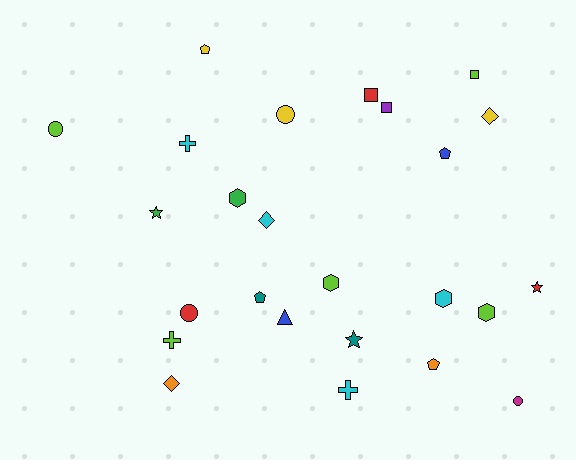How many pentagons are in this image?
There are 4 pentagons.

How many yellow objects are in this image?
There are 3 yellow objects.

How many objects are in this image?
There are 25 objects.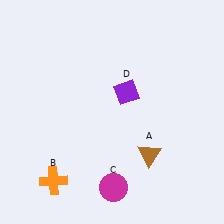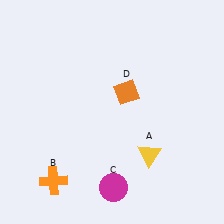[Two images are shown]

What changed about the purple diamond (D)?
In Image 1, D is purple. In Image 2, it changed to orange.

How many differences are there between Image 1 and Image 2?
There are 2 differences between the two images.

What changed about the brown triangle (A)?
In Image 1, A is brown. In Image 2, it changed to yellow.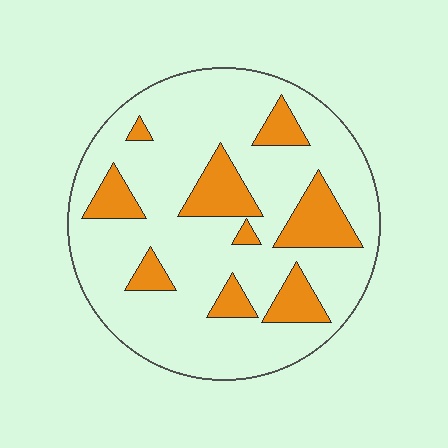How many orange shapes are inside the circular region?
9.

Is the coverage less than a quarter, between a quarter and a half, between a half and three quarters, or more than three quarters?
Less than a quarter.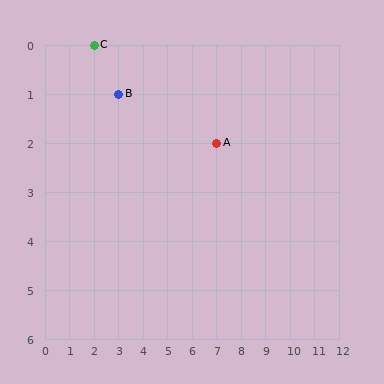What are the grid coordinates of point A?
Point A is at grid coordinates (7, 2).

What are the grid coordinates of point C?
Point C is at grid coordinates (2, 0).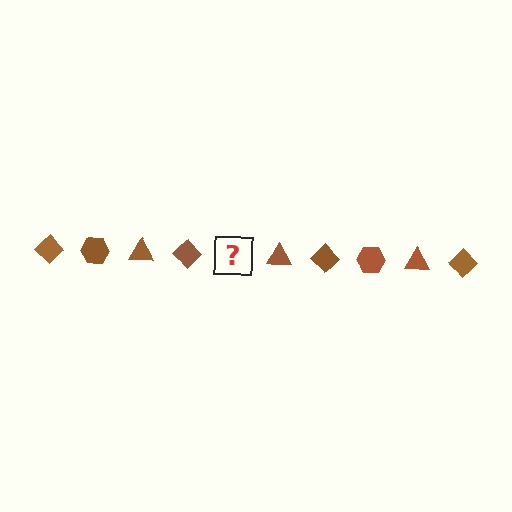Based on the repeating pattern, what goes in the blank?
The blank should be a brown hexagon.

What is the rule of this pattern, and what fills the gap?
The rule is that the pattern cycles through diamond, hexagon, triangle shapes in brown. The gap should be filled with a brown hexagon.